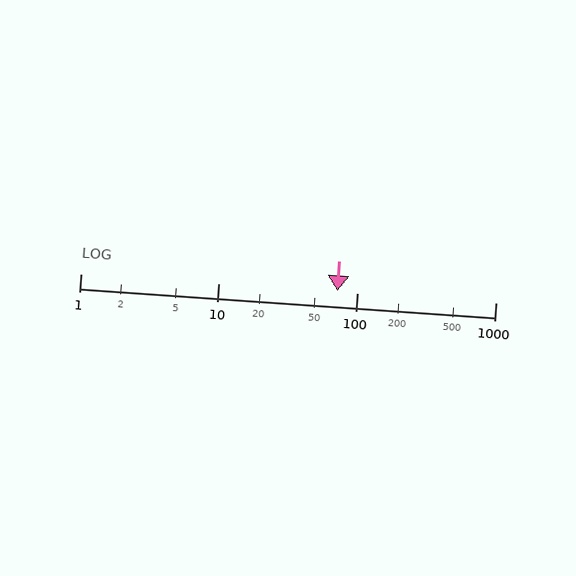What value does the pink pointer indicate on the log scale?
The pointer indicates approximately 72.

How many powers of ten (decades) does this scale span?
The scale spans 3 decades, from 1 to 1000.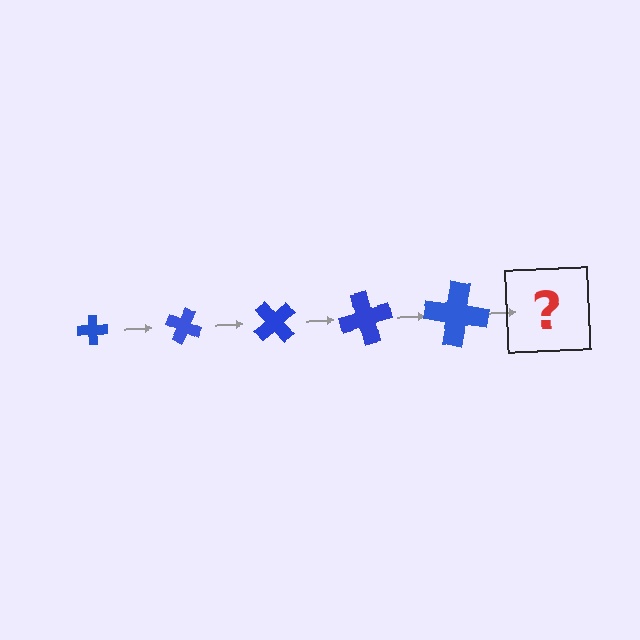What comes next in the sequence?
The next element should be a cross, larger than the previous one and rotated 125 degrees from the start.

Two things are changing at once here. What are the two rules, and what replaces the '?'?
The two rules are that the cross grows larger each step and it rotates 25 degrees each step. The '?' should be a cross, larger than the previous one and rotated 125 degrees from the start.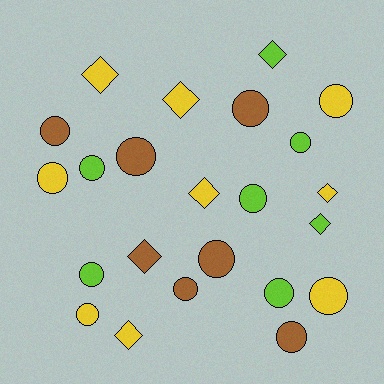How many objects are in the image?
There are 23 objects.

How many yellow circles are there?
There are 4 yellow circles.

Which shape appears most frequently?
Circle, with 15 objects.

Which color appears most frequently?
Yellow, with 9 objects.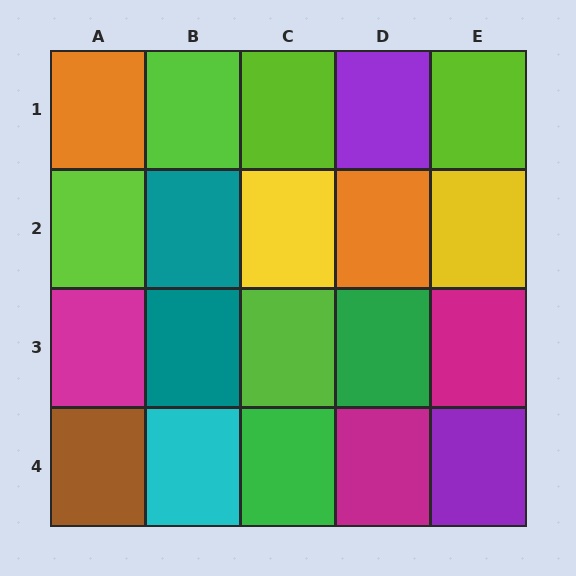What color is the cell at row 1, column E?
Lime.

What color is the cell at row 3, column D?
Green.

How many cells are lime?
5 cells are lime.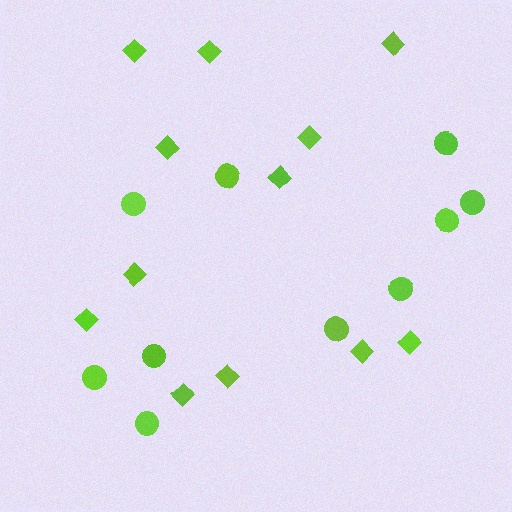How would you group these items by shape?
There are 2 groups: one group of circles (10) and one group of diamonds (12).